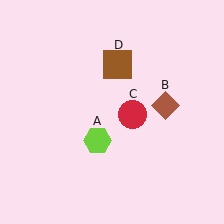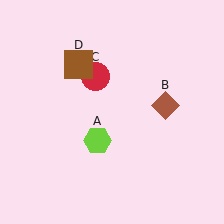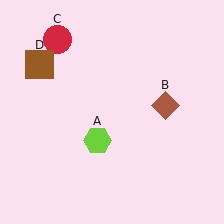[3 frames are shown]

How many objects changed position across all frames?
2 objects changed position: red circle (object C), brown square (object D).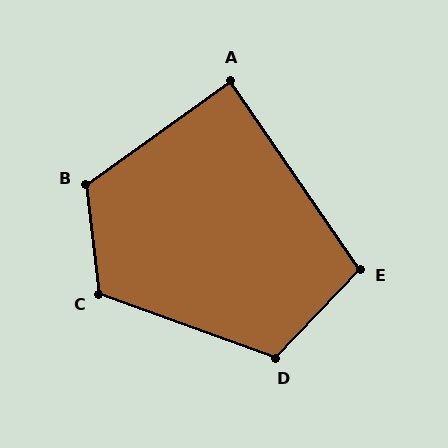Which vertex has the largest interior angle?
B, at approximately 119 degrees.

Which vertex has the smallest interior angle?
A, at approximately 89 degrees.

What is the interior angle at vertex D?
Approximately 114 degrees (obtuse).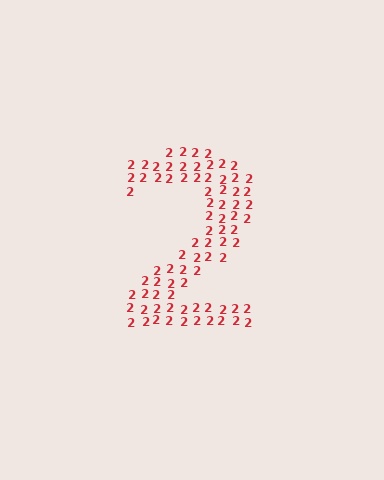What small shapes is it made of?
It is made of small digit 2's.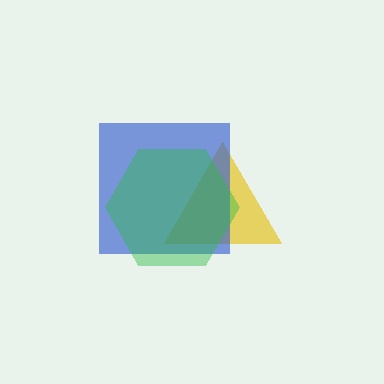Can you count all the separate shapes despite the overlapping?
Yes, there are 3 separate shapes.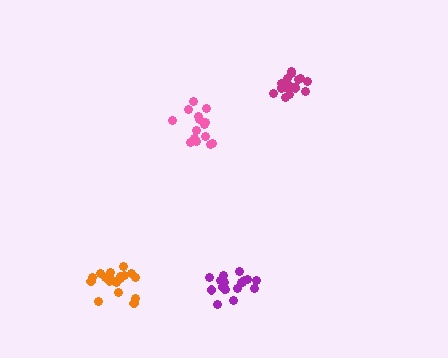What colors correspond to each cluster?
The clusters are colored: orange, pink, magenta, purple.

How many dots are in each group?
Group 1: 18 dots, Group 2: 16 dots, Group 3: 18 dots, Group 4: 19 dots (71 total).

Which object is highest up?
The magenta cluster is topmost.